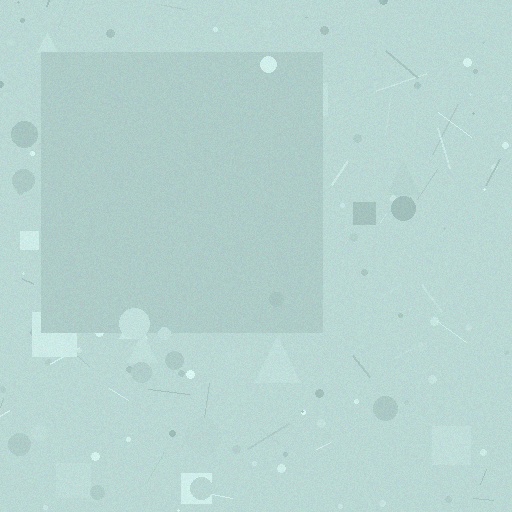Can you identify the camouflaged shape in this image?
The camouflaged shape is a square.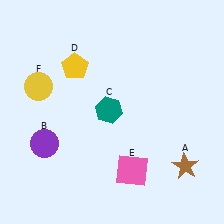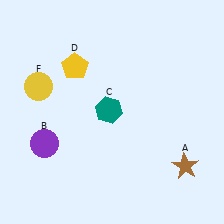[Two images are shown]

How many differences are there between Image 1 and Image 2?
There is 1 difference between the two images.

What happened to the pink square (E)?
The pink square (E) was removed in Image 2. It was in the bottom-right area of Image 1.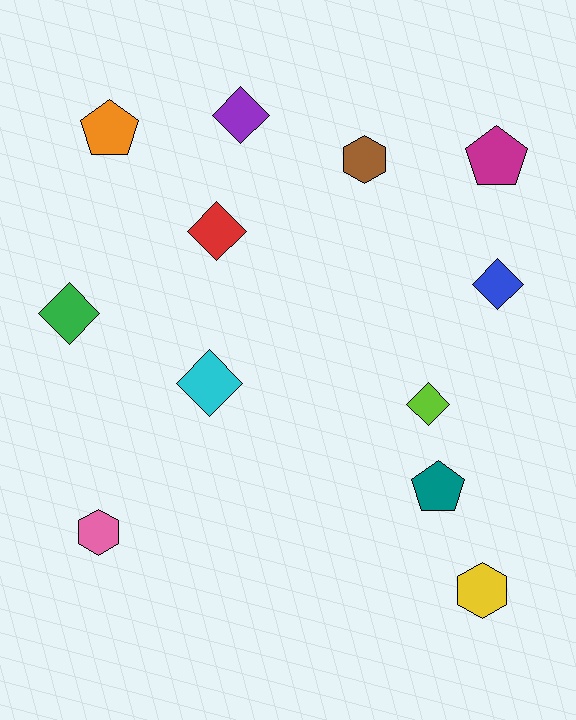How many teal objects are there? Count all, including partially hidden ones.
There is 1 teal object.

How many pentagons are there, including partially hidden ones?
There are 3 pentagons.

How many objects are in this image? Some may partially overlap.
There are 12 objects.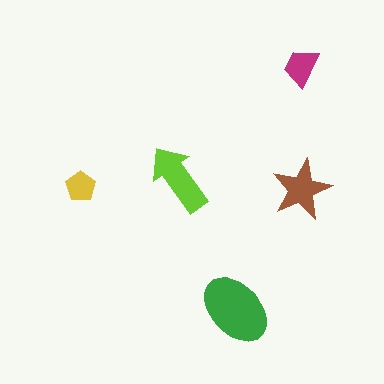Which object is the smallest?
The yellow pentagon.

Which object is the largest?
The green ellipse.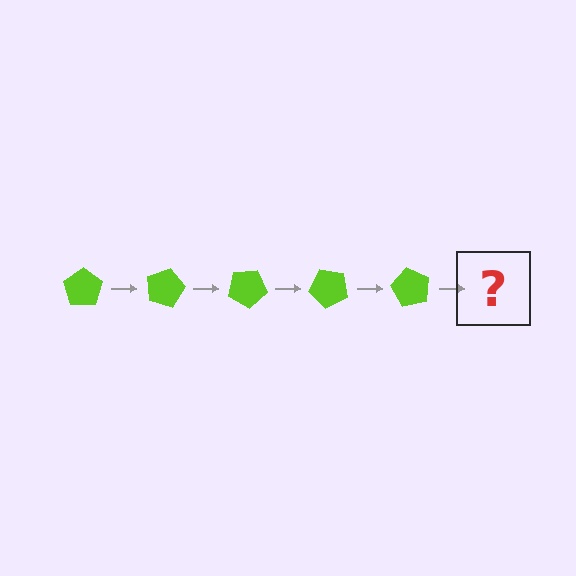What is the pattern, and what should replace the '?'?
The pattern is that the pentagon rotates 15 degrees each step. The '?' should be a lime pentagon rotated 75 degrees.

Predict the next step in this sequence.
The next step is a lime pentagon rotated 75 degrees.